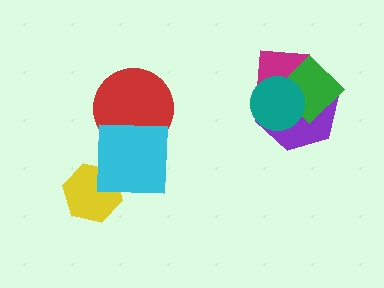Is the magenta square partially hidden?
Yes, it is partially covered by another shape.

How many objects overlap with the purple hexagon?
3 objects overlap with the purple hexagon.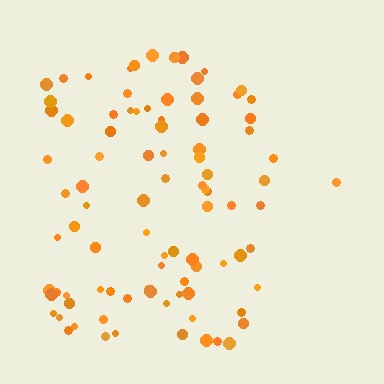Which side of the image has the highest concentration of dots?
The left.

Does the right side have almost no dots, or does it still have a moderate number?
Still a moderate number, just noticeably fewer than the left.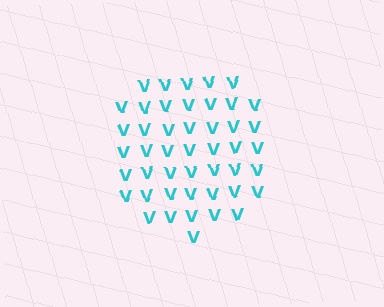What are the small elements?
The small elements are letter V's.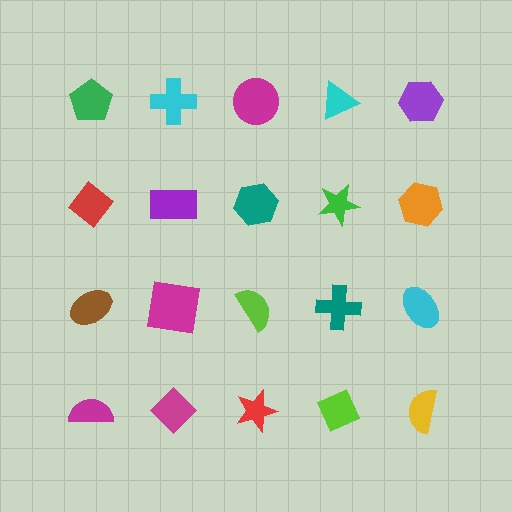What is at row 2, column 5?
An orange hexagon.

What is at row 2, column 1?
A red diamond.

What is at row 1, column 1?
A green pentagon.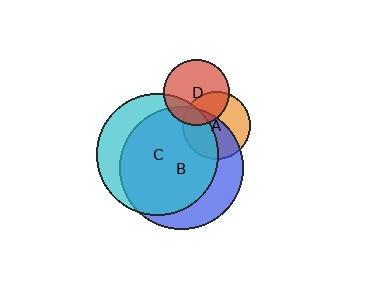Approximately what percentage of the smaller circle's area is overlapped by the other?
Approximately 55%.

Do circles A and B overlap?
Yes.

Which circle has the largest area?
Circle B (blue).